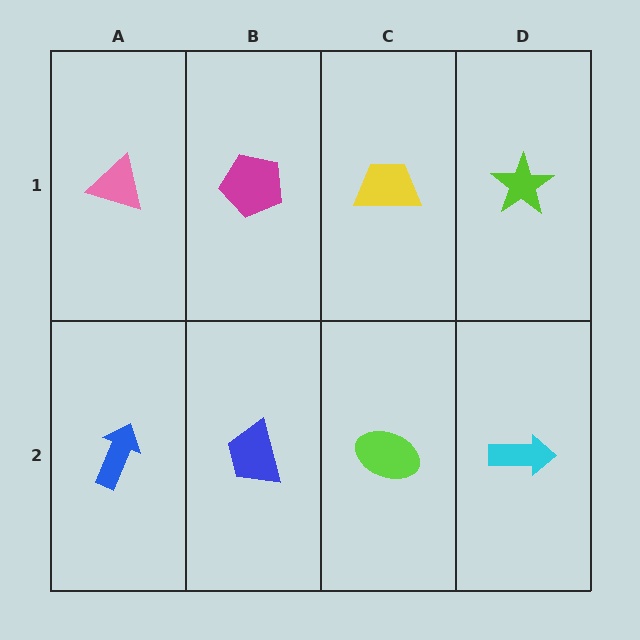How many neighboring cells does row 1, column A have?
2.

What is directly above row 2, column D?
A lime star.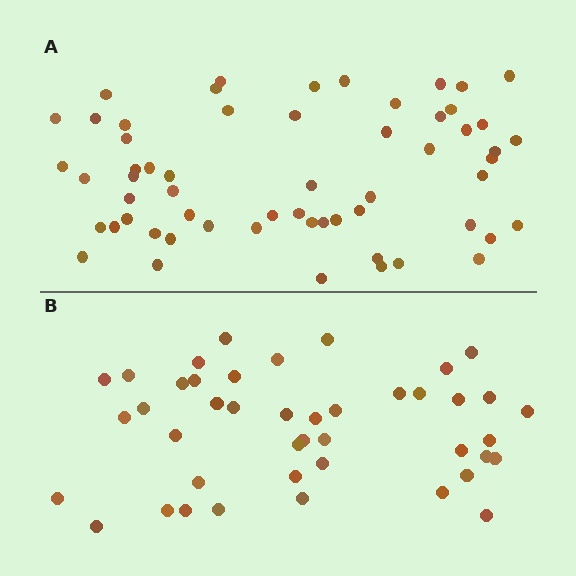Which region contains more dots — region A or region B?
Region A (the top region) has more dots.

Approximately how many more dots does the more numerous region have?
Region A has approximately 15 more dots than region B.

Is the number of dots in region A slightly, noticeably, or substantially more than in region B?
Region A has noticeably more, but not dramatically so. The ratio is roughly 1.4 to 1.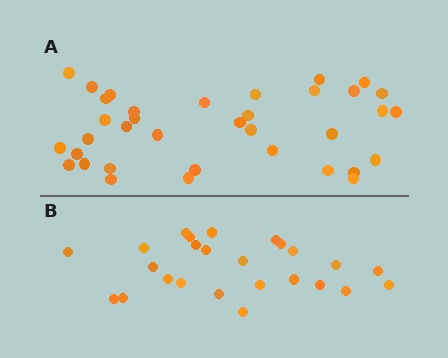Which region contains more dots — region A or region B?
Region A (the top region) has more dots.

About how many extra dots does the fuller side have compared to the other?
Region A has roughly 12 or so more dots than region B.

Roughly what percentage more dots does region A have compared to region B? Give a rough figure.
About 45% more.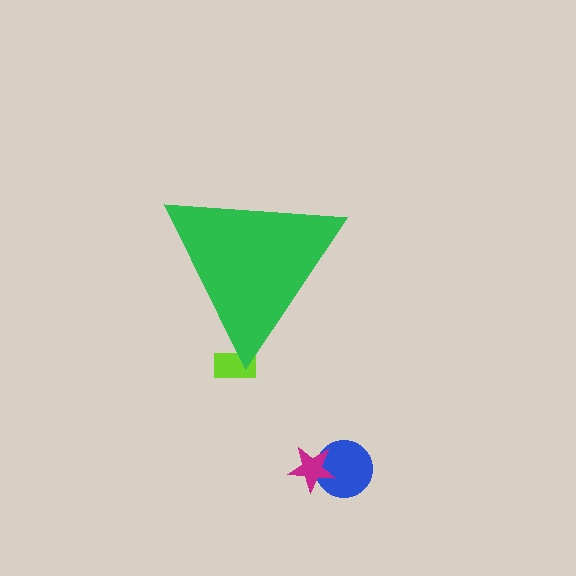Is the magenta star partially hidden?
No, the magenta star is fully visible.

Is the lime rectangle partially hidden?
Yes, the lime rectangle is partially hidden behind the green triangle.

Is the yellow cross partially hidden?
No, the yellow cross is fully visible.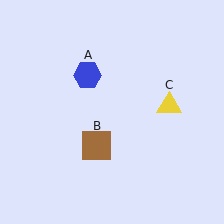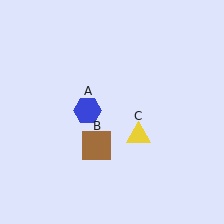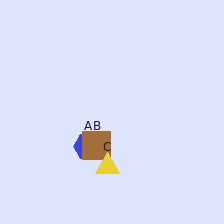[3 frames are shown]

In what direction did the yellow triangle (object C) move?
The yellow triangle (object C) moved down and to the left.